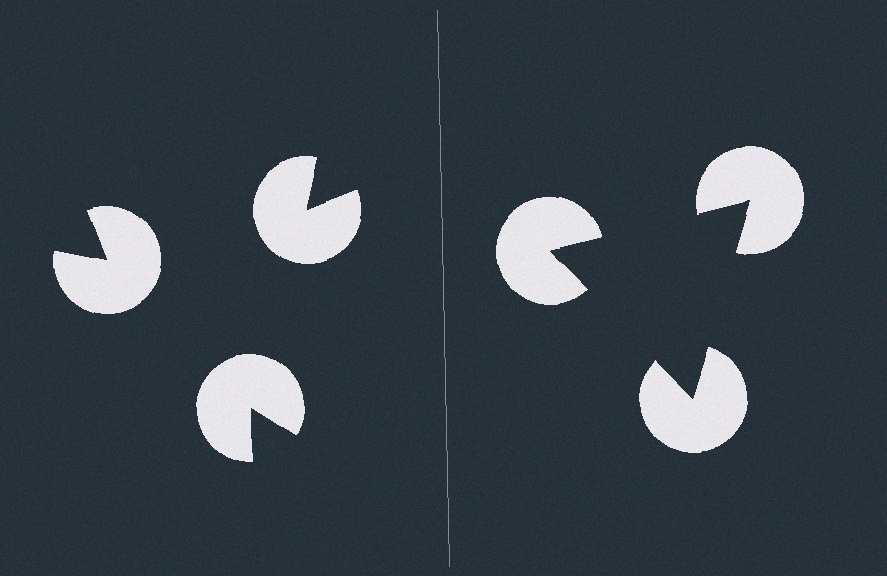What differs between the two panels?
The pac-man discs are positioned identically on both sides; only the wedge orientations differ. On the right they align to a triangle; on the left they are misaligned.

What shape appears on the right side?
An illusory triangle.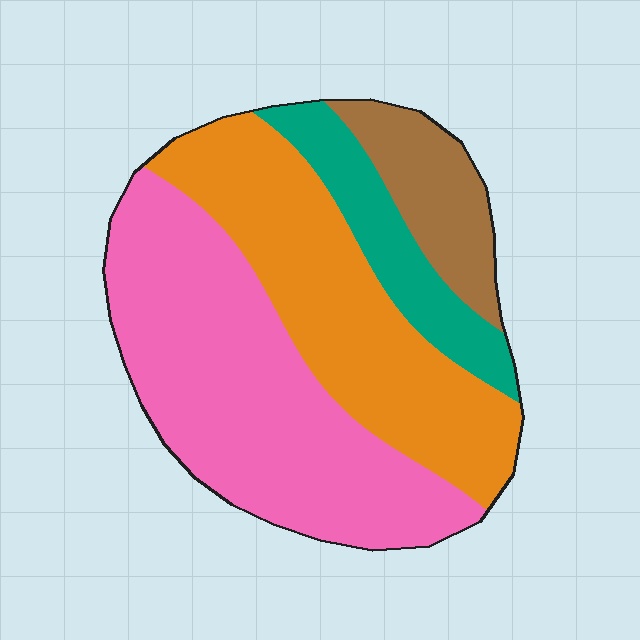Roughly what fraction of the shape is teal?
Teal takes up less than a sixth of the shape.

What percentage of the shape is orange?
Orange takes up about one third (1/3) of the shape.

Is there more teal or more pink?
Pink.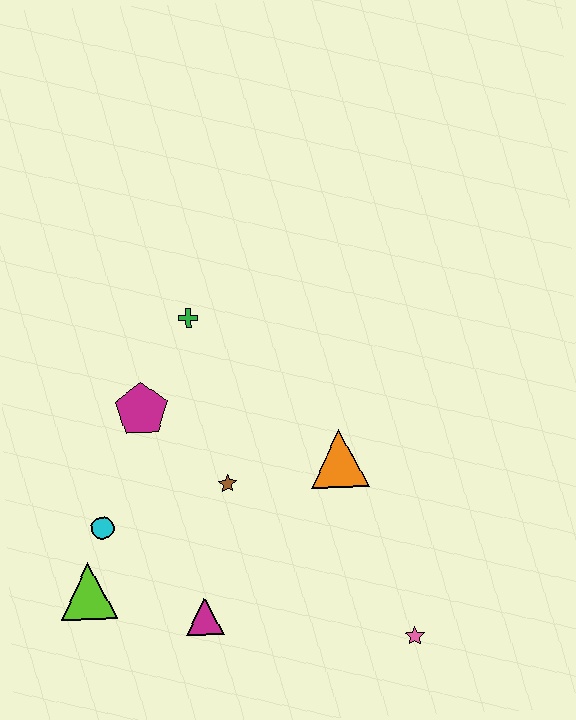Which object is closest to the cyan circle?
The lime triangle is closest to the cyan circle.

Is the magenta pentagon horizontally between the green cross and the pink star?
No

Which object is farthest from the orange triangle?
The lime triangle is farthest from the orange triangle.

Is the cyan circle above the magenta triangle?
Yes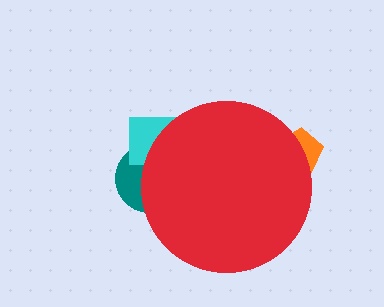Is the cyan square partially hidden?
Yes, the cyan square is partially hidden behind the red circle.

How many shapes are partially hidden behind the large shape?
3 shapes are partially hidden.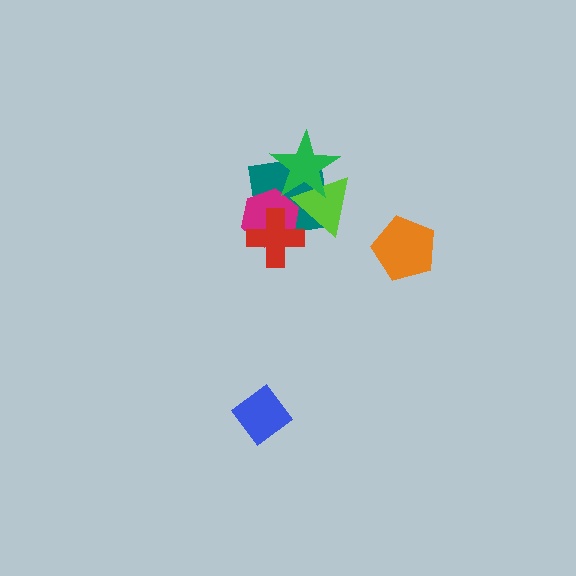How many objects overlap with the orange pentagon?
0 objects overlap with the orange pentagon.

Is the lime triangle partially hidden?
Yes, it is partially covered by another shape.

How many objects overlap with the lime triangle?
3 objects overlap with the lime triangle.